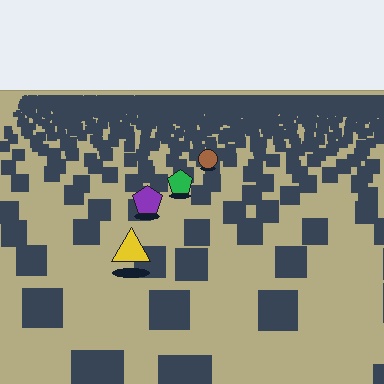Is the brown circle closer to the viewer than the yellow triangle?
No. The yellow triangle is closer — you can tell from the texture gradient: the ground texture is coarser near it.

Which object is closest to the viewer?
The yellow triangle is closest. The texture marks near it are larger and more spread out.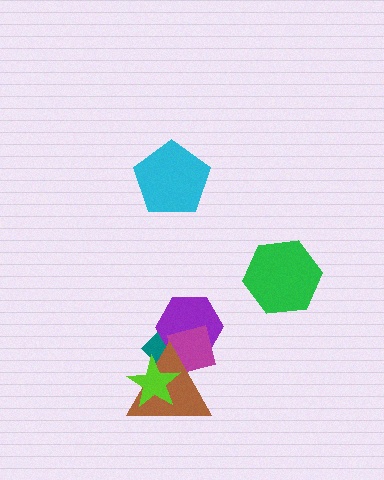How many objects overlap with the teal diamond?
4 objects overlap with the teal diamond.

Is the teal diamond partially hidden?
Yes, it is partially covered by another shape.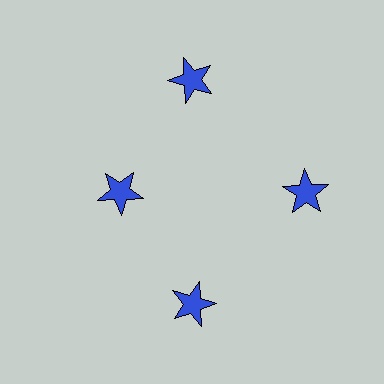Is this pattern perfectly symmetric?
No. The 4 blue stars are arranged in a ring, but one element near the 9 o'clock position is pulled inward toward the center, breaking the 4-fold rotational symmetry.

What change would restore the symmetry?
The symmetry would be restored by moving it outward, back onto the ring so that all 4 stars sit at equal angles and equal distance from the center.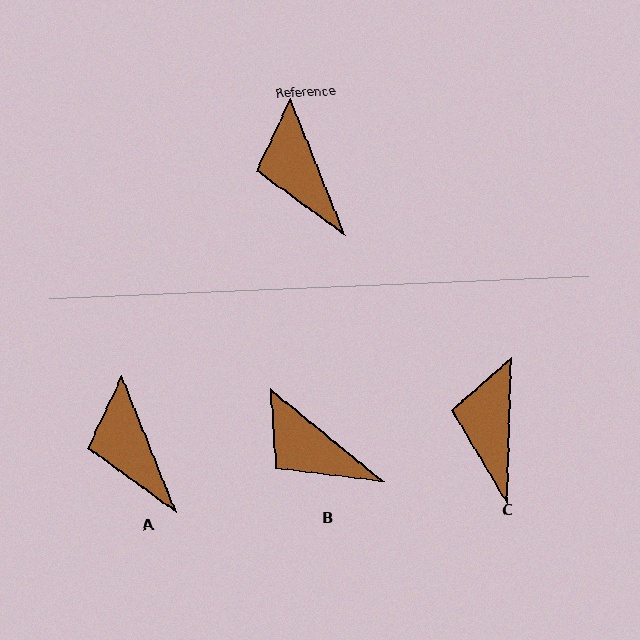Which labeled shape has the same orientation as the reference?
A.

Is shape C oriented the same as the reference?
No, it is off by about 23 degrees.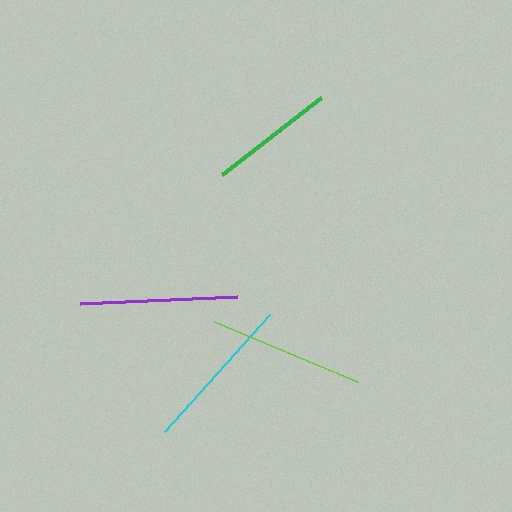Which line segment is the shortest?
The green line is the shortest at approximately 126 pixels.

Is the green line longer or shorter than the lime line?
The lime line is longer than the green line.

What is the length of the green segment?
The green segment is approximately 126 pixels long.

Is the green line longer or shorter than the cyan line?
The cyan line is longer than the green line.